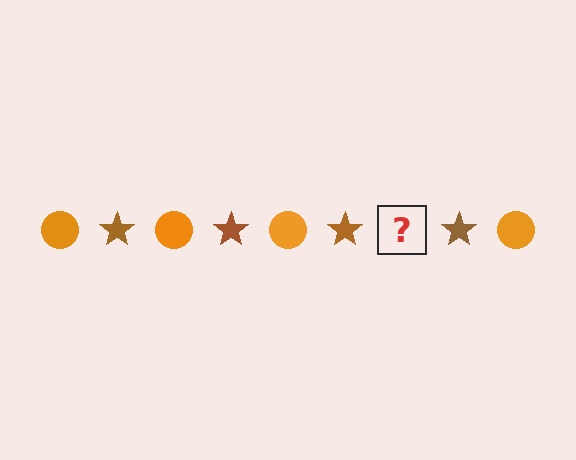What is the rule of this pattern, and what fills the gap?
The rule is that the pattern alternates between orange circle and brown star. The gap should be filled with an orange circle.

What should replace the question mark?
The question mark should be replaced with an orange circle.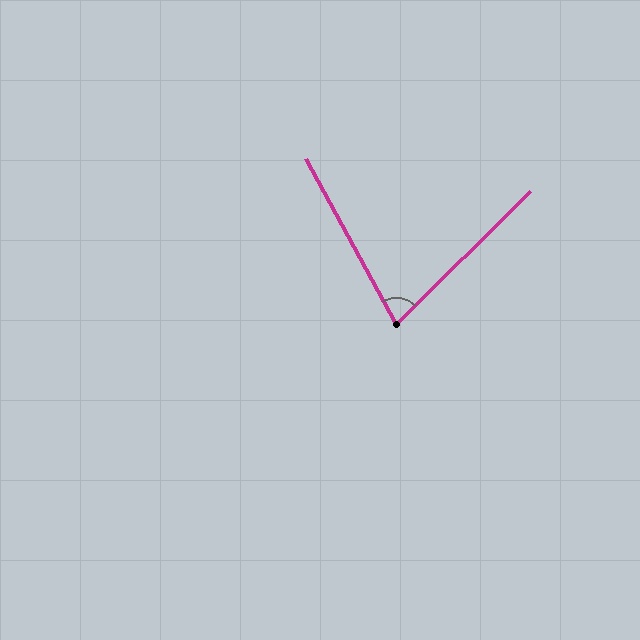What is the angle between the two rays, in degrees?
Approximately 74 degrees.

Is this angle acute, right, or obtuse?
It is acute.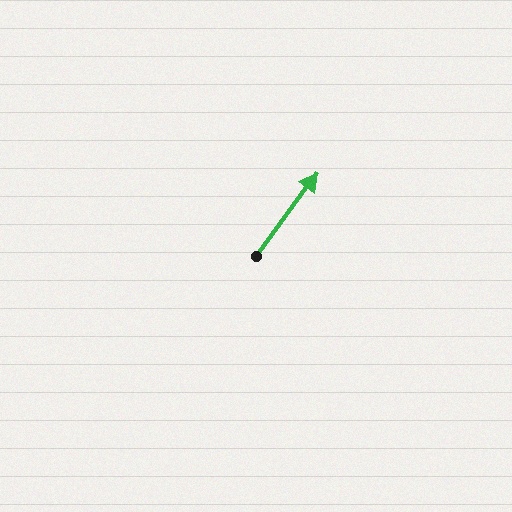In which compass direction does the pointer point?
Northeast.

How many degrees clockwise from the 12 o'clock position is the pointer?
Approximately 37 degrees.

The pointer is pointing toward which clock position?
Roughly 1 o'clock.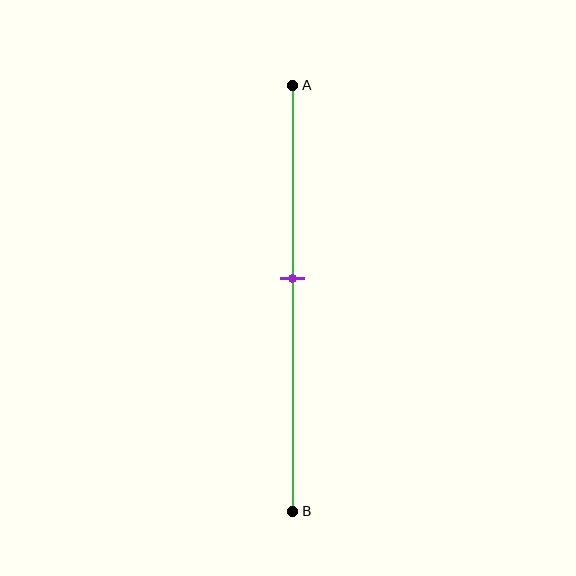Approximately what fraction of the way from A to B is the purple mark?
The purple mark is approximately 45% of the way from A to B.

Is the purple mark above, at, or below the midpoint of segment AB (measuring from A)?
The purple mark is above the midpoint of segment AB.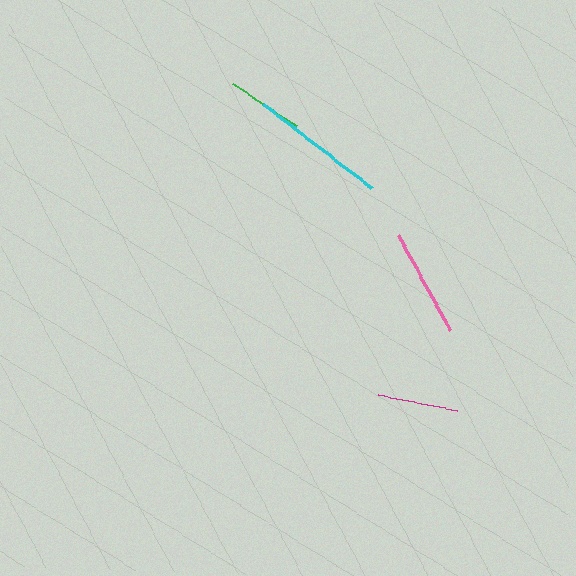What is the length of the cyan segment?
The cyan segment is approximately 137 pixels long.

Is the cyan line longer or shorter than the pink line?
The cyan line is longer than the pink line.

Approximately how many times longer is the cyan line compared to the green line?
The cyan line is approximately 1.8 times the length of the green line.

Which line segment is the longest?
The cyan line is the longest at approximately 137 pixels.